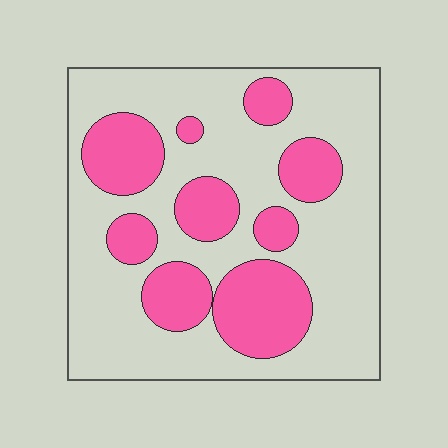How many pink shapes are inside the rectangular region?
9.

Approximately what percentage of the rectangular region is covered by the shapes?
Approximately 30%.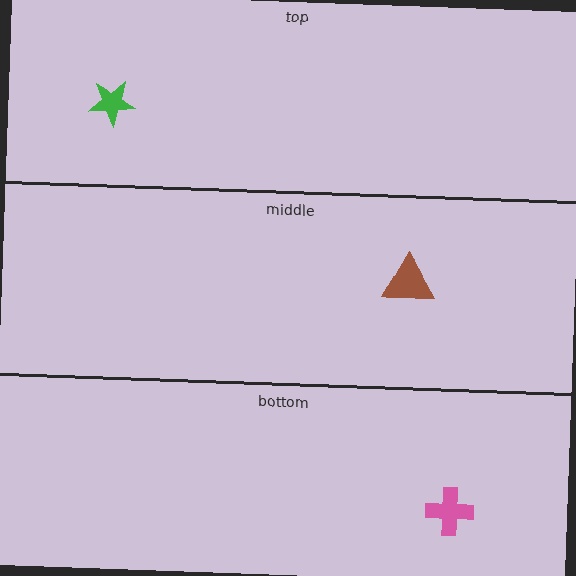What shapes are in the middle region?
The brown triangle.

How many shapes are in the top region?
1.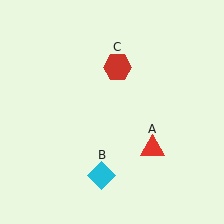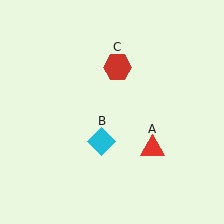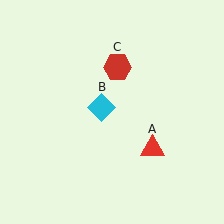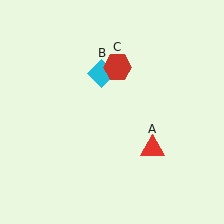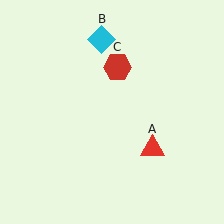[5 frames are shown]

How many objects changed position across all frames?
1 object changed position: cyan diamond (object B).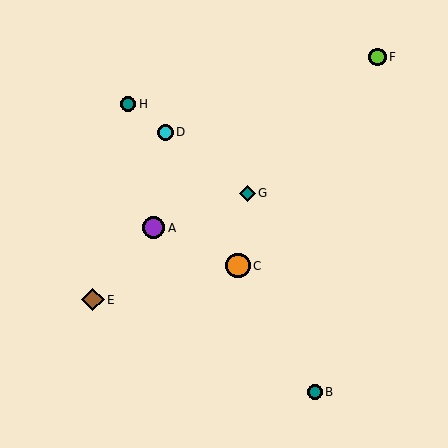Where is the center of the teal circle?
The center of the teal circle is at (315, 392).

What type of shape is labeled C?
Shape C is an orange circle.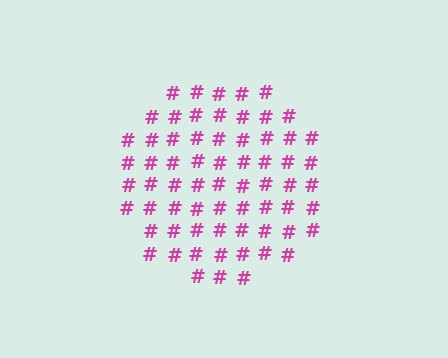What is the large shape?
The large shape is a circle.